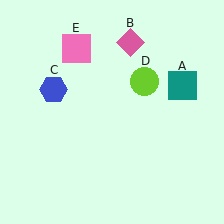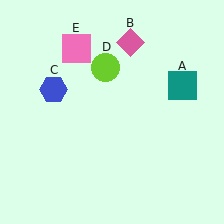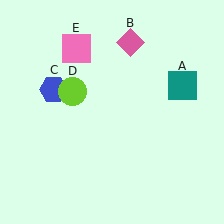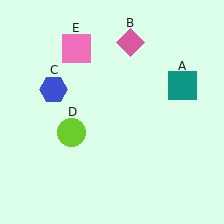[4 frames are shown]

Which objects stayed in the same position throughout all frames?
Teal square (object A) and pink diamond (object B) and blue hexagon (object C) and pink square (object E) remained stationary.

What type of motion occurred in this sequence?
The lime circle (object D) rotated counterclockwise around the center of the scene.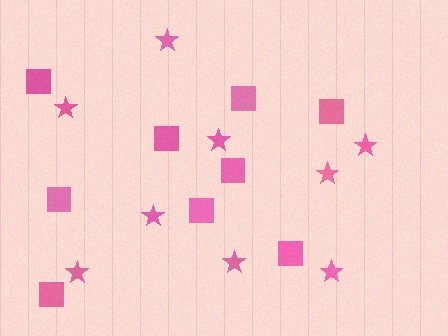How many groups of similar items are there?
There are 2 groups: one group of squares (9) and one group of stars (9).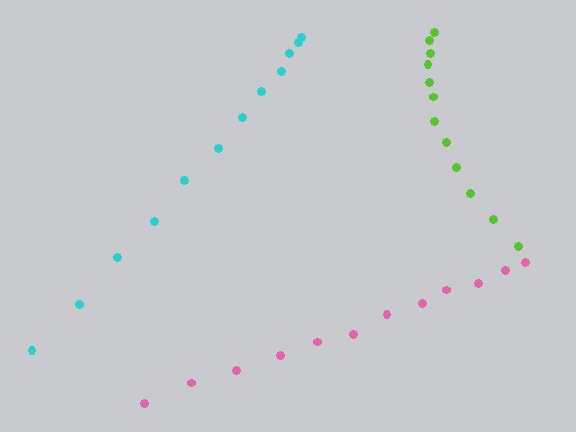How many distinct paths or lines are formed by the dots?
There are 3 distinct paths.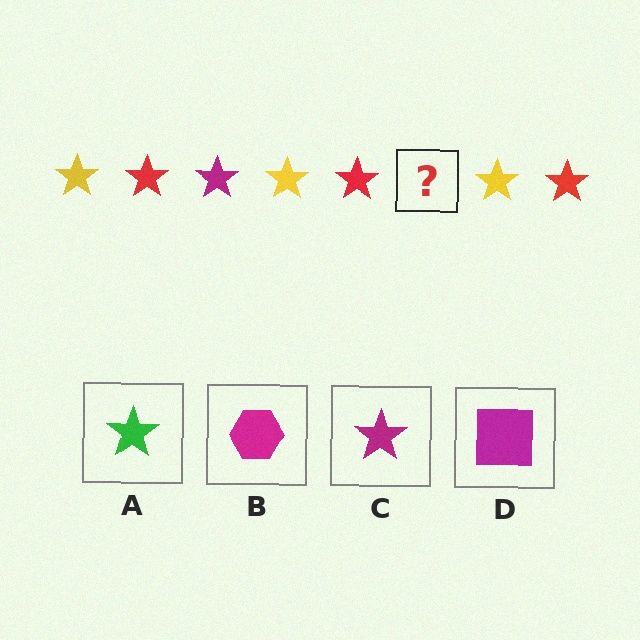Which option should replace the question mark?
Option C.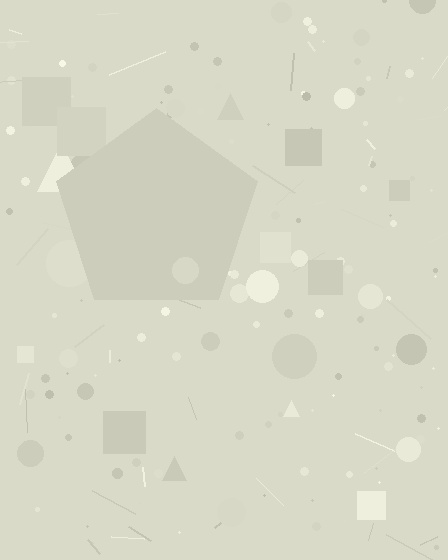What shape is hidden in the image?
A pentagon is hidden in the image.